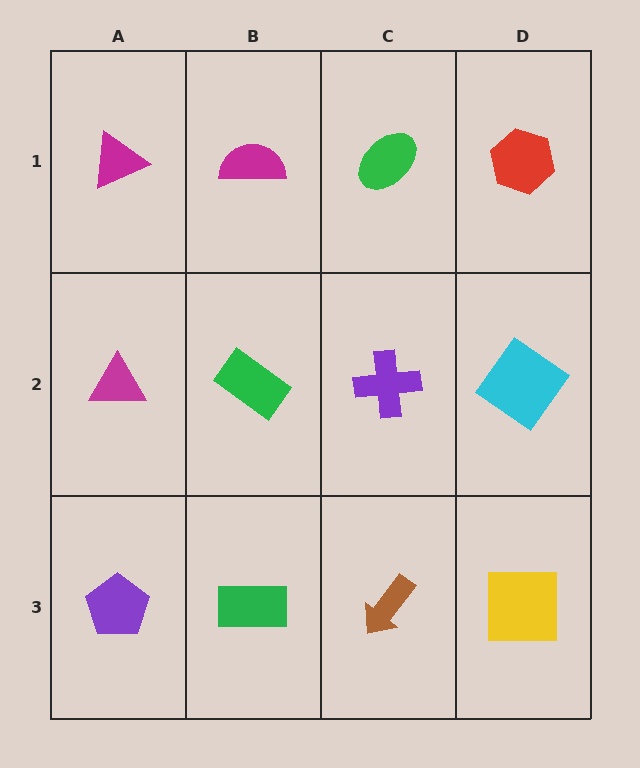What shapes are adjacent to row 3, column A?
A magenta triangle (row 2, column A), a green rectangle (row 3, column B).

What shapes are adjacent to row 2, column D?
A red hexagon (row 1, column D), a yellow square (row 3, column D), a purple cross (row 2, column C).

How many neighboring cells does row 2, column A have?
3.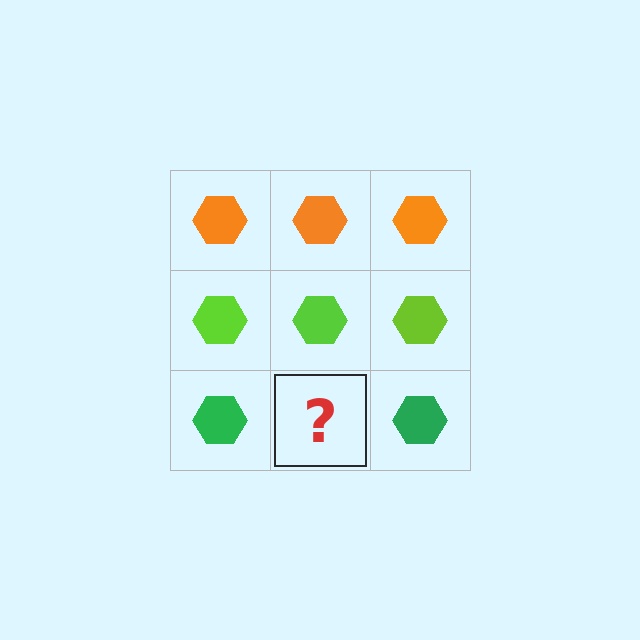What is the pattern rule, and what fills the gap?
The rule is that each row has a consistent color. The gap should be filled with a green hexagon.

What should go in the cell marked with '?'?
The missing cell should contain a green hexagon.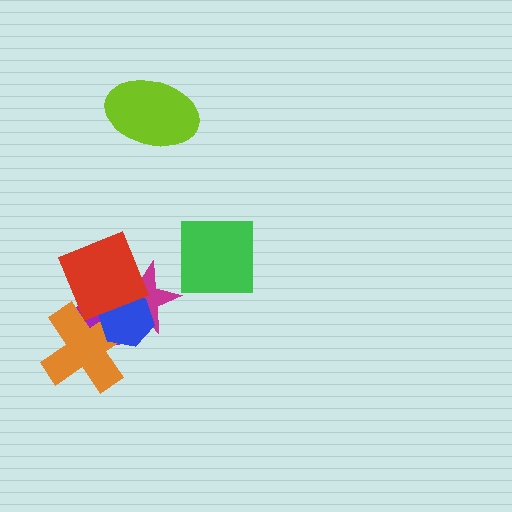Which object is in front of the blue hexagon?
The red square is in front of the blue hexagon.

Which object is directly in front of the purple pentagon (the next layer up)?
The magenta star is directly in front of the purple pentagon.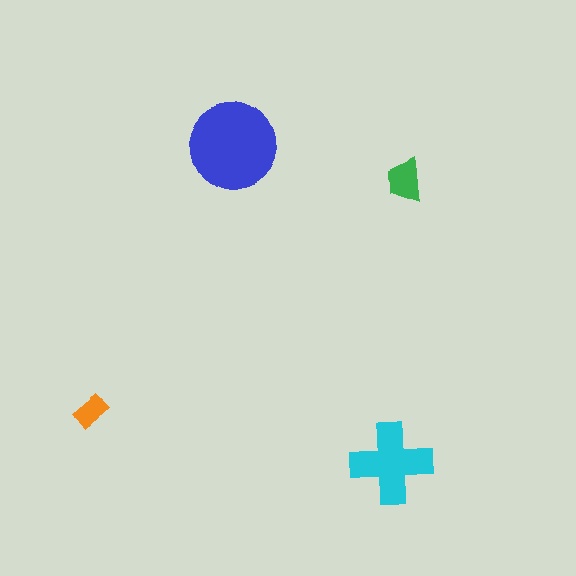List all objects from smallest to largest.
The orange rectangle, the green trapezoid, the cyan cross, the blue circle.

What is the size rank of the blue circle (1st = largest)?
1st.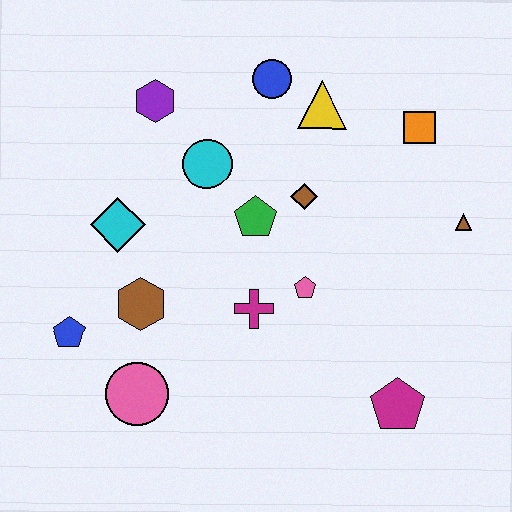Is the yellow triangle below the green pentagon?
No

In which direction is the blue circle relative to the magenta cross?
The blue circle is above the magenta cross.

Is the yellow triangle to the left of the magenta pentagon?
Yes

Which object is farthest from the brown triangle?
The blue pentagon is farthest from the brown triangle.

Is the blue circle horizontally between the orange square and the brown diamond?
No